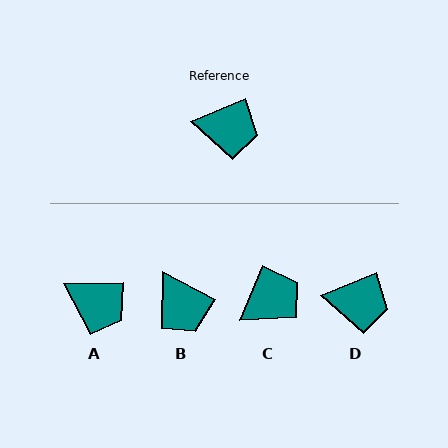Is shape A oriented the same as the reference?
No, it is off by about 21 degrees.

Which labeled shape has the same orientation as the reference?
D.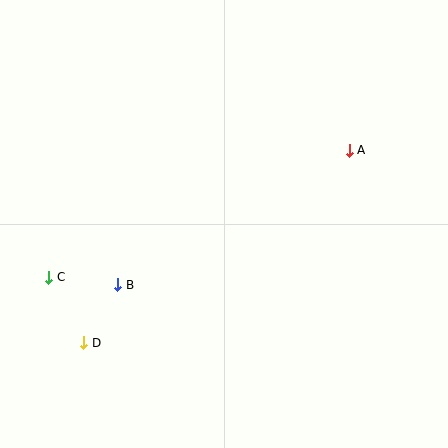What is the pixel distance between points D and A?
The distance between D and A is 328 pixels.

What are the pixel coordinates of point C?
Point C is at (49, 277).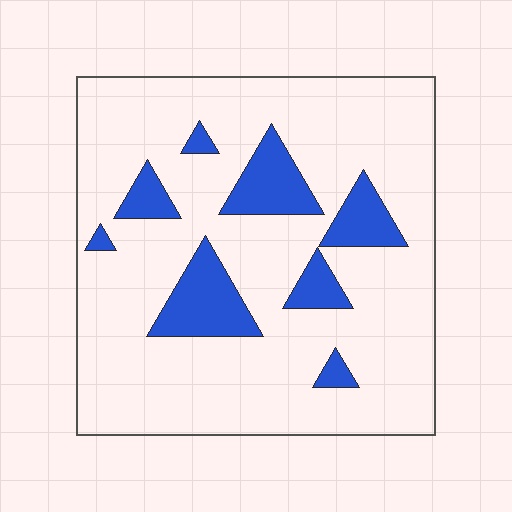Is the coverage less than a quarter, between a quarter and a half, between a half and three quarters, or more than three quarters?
Less than a quarter.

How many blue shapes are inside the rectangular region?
8.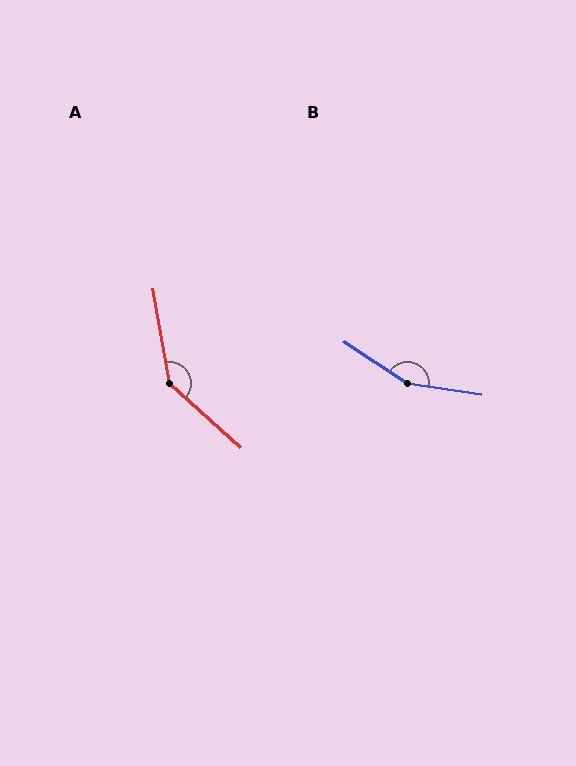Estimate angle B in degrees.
Approximately 155 degrees.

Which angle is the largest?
B, at approximately 155 degrees.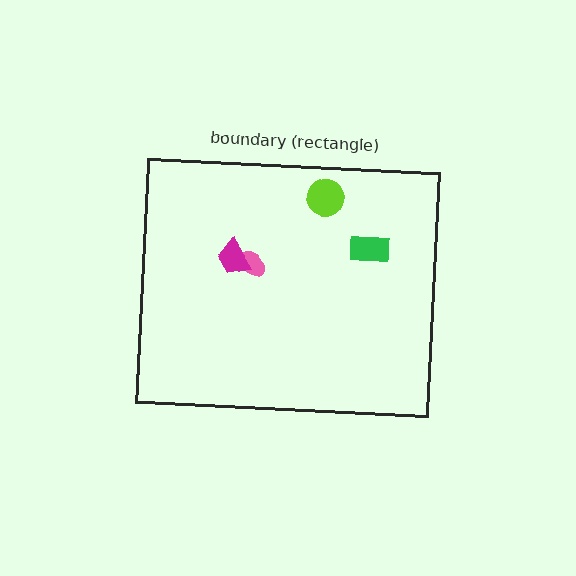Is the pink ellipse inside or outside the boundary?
Inside.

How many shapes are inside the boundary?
4 inside, 0 outside.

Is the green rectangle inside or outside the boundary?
Inside.